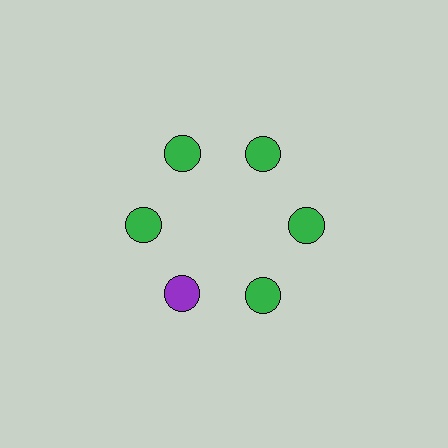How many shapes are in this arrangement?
There are 6 shapes arranged in a ring pattern.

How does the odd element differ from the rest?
It has a different color: purple instead of green.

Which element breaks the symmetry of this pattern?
The purple circle at roughly the 7 o'clock position breaks the symmetry. All other shapes are green circles.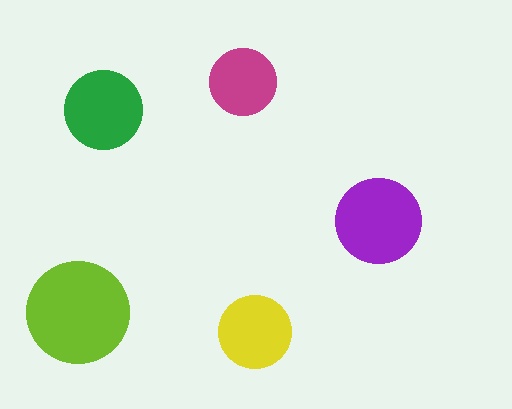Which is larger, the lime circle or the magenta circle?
The lime one.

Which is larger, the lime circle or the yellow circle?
The lime one.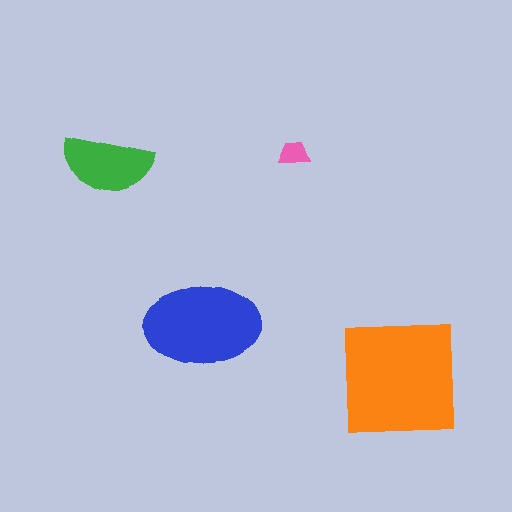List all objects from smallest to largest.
The pink trapezoid, the green semicircle, the blue ellipse, the orange square.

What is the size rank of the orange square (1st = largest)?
1st.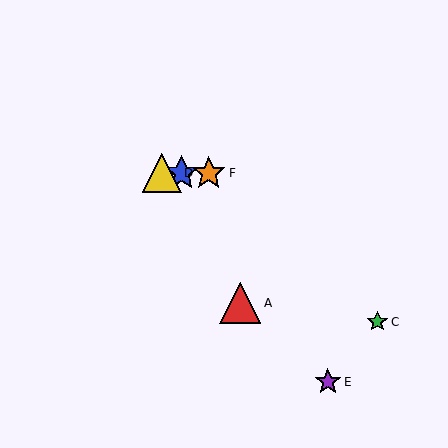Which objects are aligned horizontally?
Objects B, D, F are aligned horizontally.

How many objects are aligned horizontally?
3 objects (B, D, F) are aligned horizontally.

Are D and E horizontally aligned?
No, D is at y≈173 and E is at y≈382.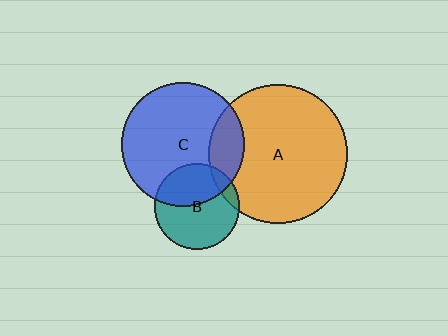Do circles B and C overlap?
Yes.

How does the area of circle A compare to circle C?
Approximately 1.3 times.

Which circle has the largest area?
Circle A (orange).